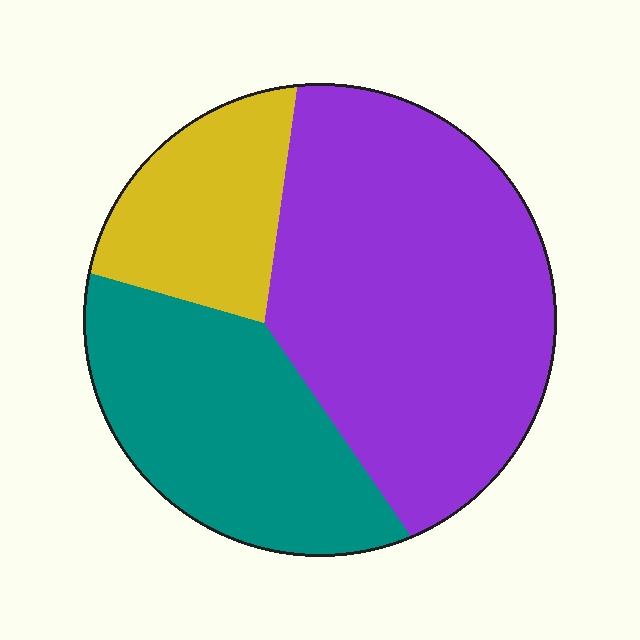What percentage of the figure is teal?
Teal covers roughly 30% of the figure.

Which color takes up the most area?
Purple, at roughly 50%.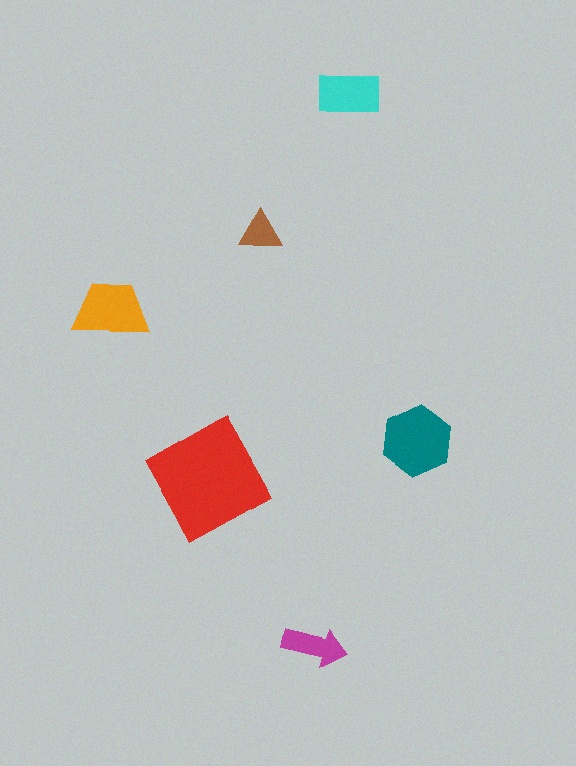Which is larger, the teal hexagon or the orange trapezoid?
The teal hexagon.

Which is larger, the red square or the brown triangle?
The red square.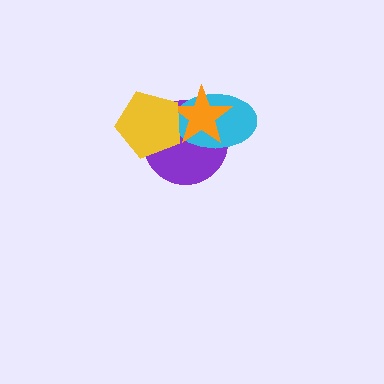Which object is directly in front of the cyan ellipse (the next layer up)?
The orange star is directly in front of the cyan ellipse.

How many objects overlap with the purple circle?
3 objects overlap with the purple circle.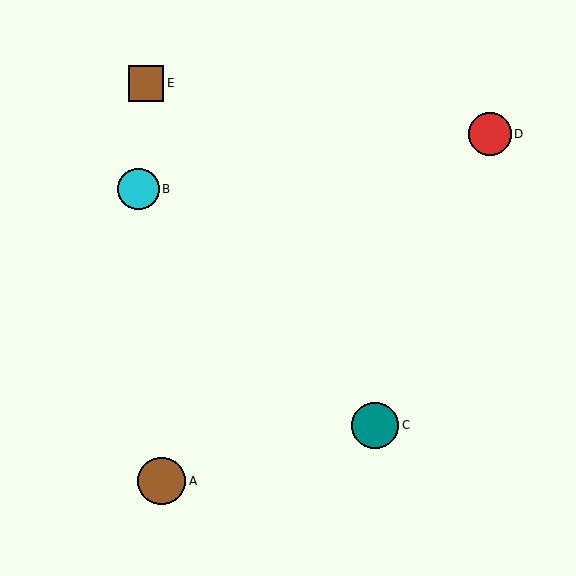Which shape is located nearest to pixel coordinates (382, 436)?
The teal circle (labeled C) at (375, 425) is nearest to that location.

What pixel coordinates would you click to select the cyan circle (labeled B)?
Click at (138, 189) to select the cyan circle B.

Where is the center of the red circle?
The center of the red circle is at (490, 134).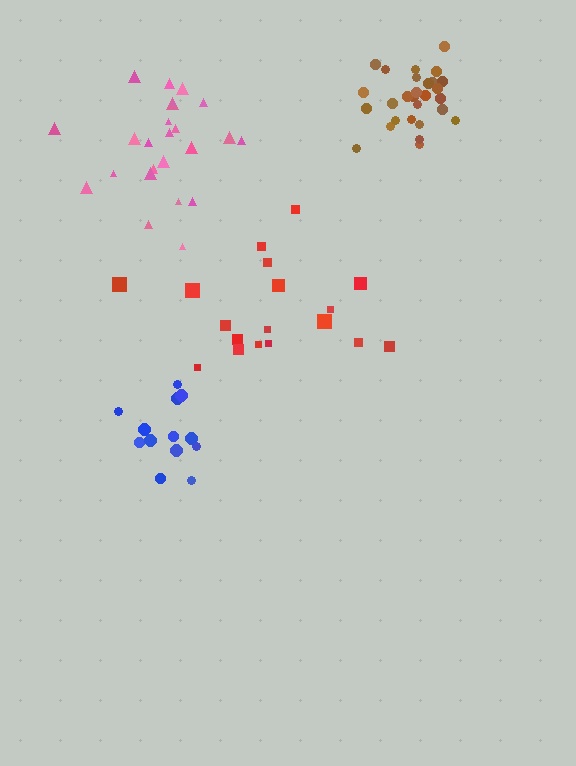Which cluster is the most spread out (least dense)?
Red.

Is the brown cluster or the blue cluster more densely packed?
Brown.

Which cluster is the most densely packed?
Brown.